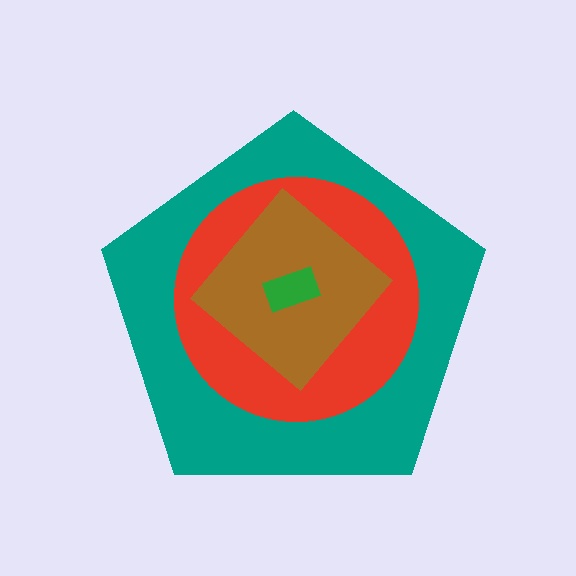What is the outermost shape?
The teal pentagon.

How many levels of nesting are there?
4.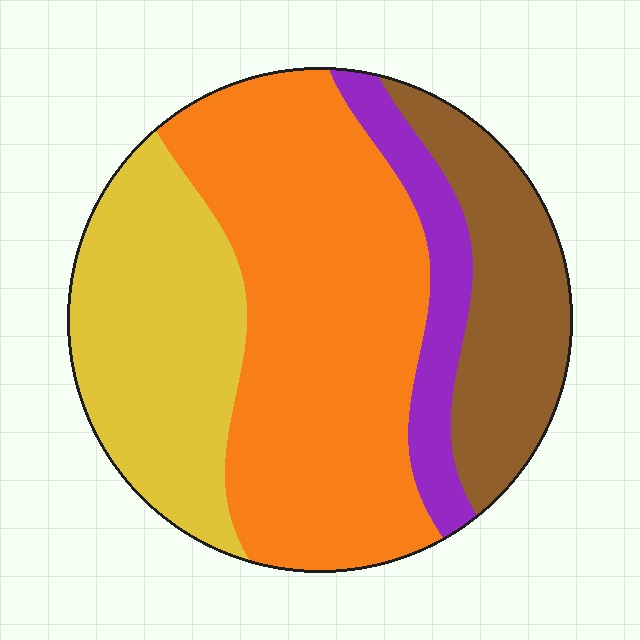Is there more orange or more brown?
Orange.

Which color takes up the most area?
Orange, at roughly 45%.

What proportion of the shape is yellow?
Yellow covers 26% of the shape.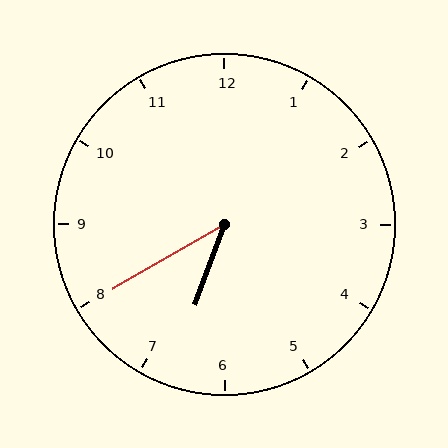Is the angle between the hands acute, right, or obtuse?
It is acute.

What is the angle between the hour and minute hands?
Approximately 40 degrees.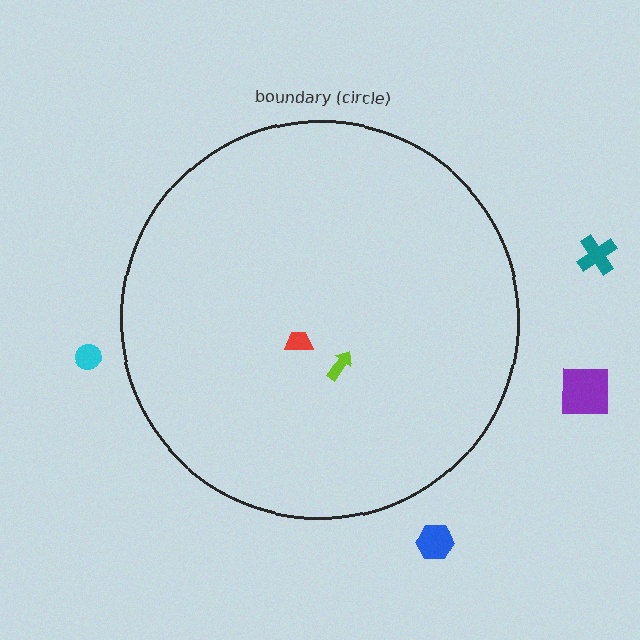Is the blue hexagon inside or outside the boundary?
Outside.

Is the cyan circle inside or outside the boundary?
Outside.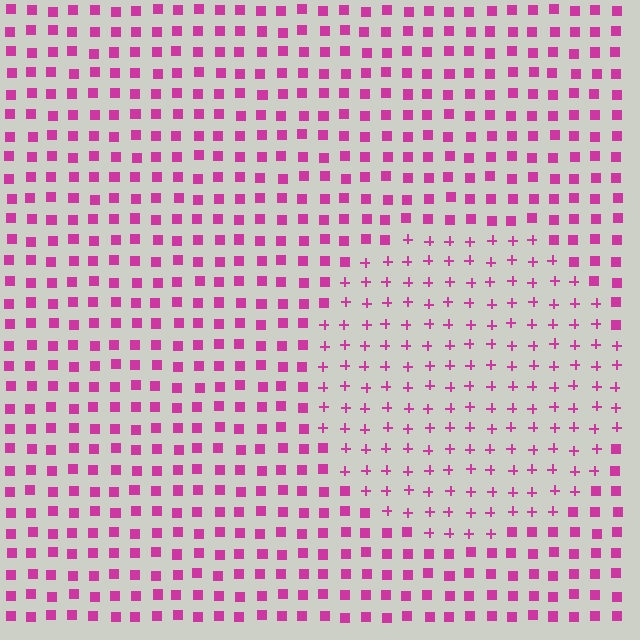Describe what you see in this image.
The image is filled with small magenta elements arranged in a uniform grid. A circle-shaped region contains plus signs, while the surrounding area contains squares. The boundary is defined purely by the change in element shape.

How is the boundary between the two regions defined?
The boundary is defined by a change in element shape: plus signs inside vs. squares outside. All elements share the same color and spacing.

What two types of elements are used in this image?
The image uses plus signs inside the circle region and squares outside it.